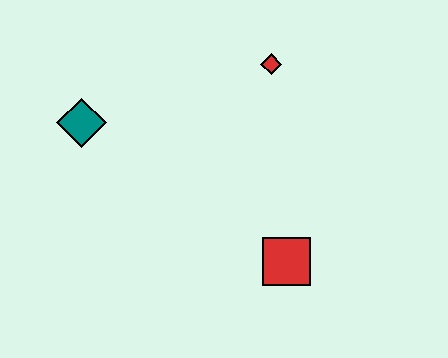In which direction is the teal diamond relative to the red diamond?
The teal diamond is to the left of the red diamond.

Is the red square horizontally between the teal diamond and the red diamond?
No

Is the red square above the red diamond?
No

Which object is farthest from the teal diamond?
The red square is farthest from the teal diamond.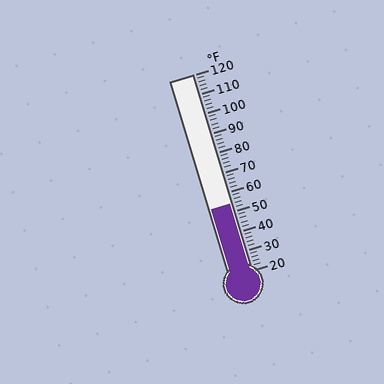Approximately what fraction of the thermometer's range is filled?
The thermometer is filled to approximately 35% of its range.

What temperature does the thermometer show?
The thermometer shows approximately 54°F.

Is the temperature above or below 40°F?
The temperature is above 40°F.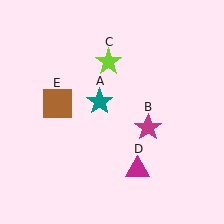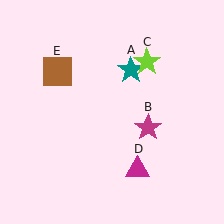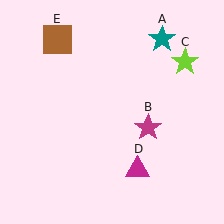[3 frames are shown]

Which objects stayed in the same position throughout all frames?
Magenta star (object B) and magenta triangle (object D) remained stationary.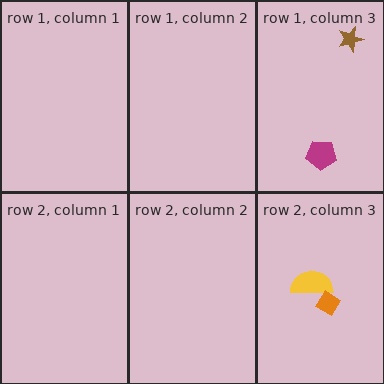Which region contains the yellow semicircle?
The row 2, column 3 region.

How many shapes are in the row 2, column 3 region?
2.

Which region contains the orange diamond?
The row 2, column 3 region.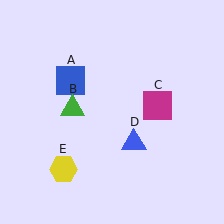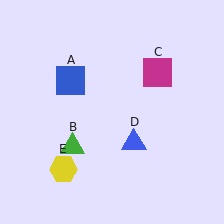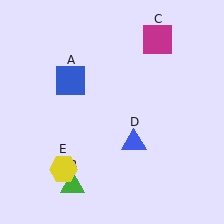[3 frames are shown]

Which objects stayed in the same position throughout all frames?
Blue square (object A) and blue triangle (object D) and yellow hexagon (object E) remained stationary.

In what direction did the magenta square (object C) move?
The magenta square (object C) moved up.